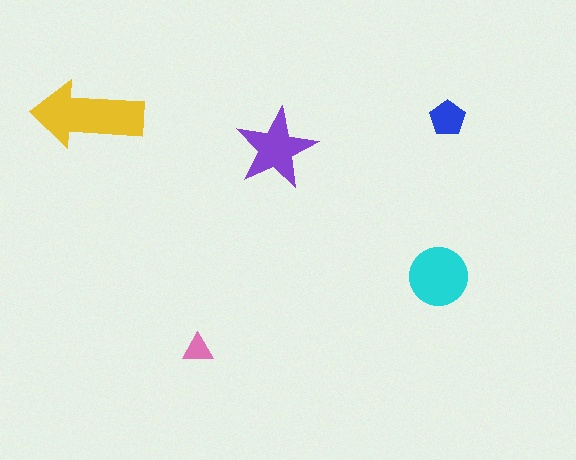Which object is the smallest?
The pink triangle.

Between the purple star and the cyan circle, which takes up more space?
The cyan circle.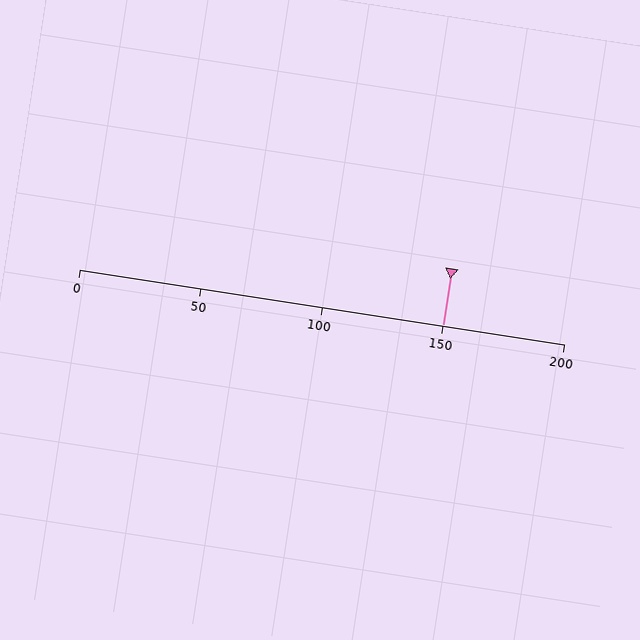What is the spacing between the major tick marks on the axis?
The major ticks are spaced 50 apart.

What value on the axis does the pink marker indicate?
The marker indicates approximately 150.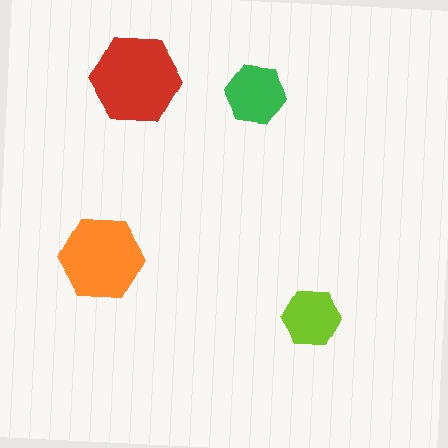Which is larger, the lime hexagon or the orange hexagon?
The orange one.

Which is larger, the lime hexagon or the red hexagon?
The red one.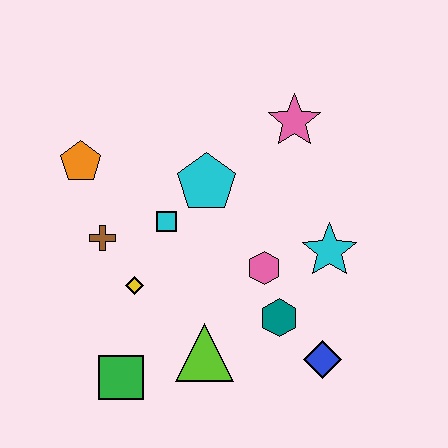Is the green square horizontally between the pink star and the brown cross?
Yes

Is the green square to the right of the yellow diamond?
No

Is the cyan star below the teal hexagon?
No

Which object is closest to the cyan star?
The pink hexagon is closest to the cyan star.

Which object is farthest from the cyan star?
The orange pentagon is farthest from the cyan star.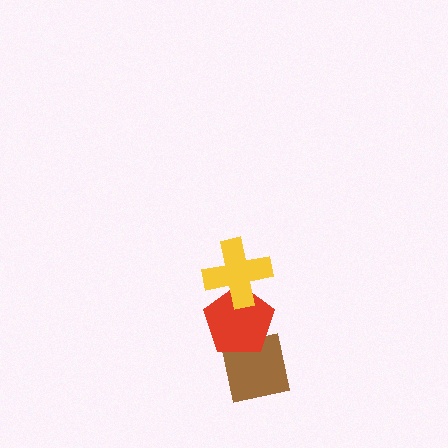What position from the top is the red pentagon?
The red pentagon is 2nd from the top.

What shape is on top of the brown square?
The red pentagon is on top of the brown square.